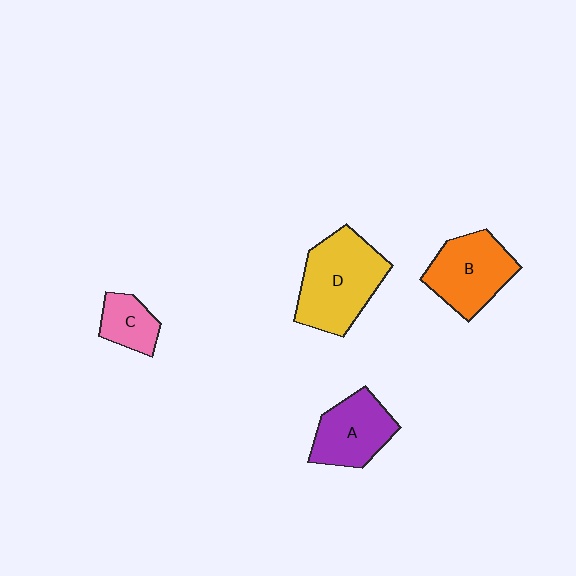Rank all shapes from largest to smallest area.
From largest to smallest: D (yellow), B (orange), A (purple), C (pink).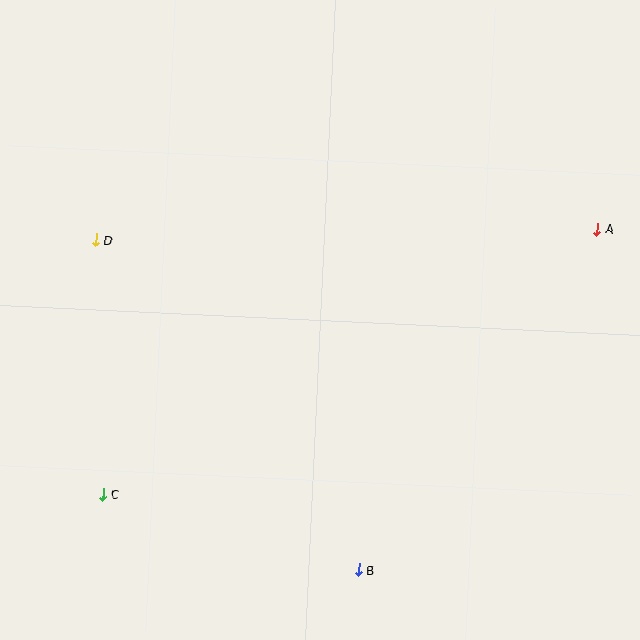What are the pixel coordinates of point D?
Point D is at (96, 240).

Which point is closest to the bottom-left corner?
Point C is closest to the bottom-left corner.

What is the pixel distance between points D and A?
The distance between D and A is 502 pixels.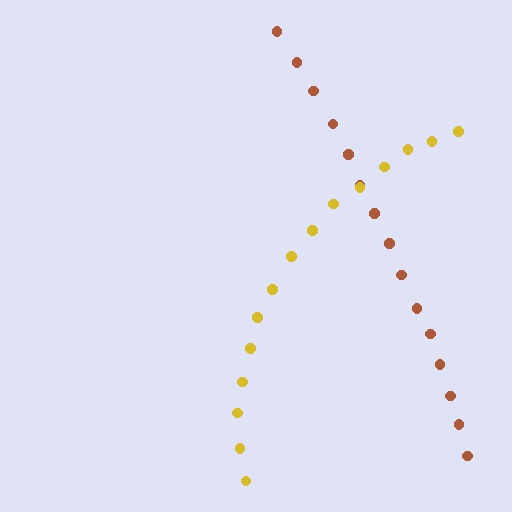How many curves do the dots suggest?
There are 2 distinct paths.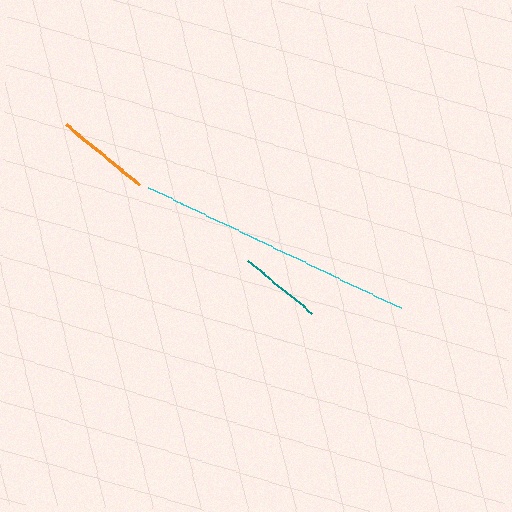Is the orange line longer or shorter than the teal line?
The orange line is longer than the teal line.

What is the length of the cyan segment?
The cyan segment is approximately 279 pixels long.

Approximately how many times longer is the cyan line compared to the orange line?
The cyan line is approximately 2.9 times the length of the orange line.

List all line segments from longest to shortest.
From longest to shortest: cyan, orange, teal.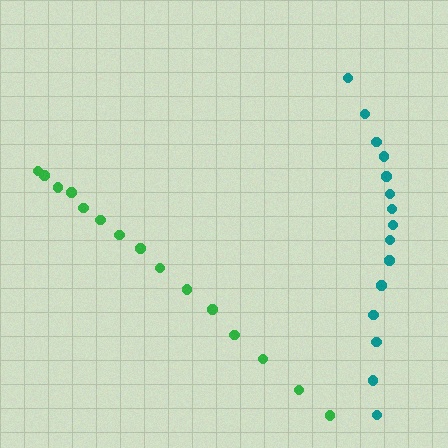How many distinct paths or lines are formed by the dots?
There are 2 distinct paths.